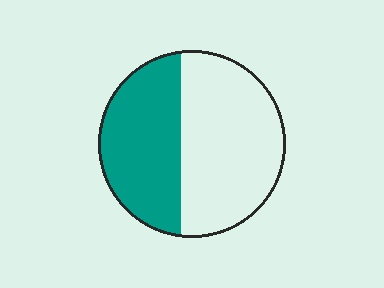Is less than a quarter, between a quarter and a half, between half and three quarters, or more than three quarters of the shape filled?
Between a quarter and a half.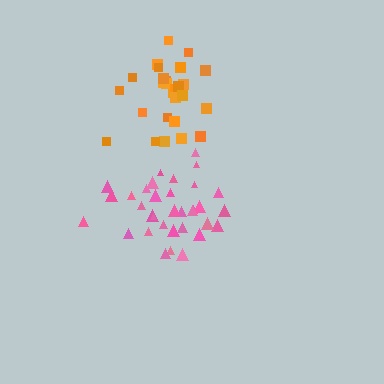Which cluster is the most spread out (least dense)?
Orange.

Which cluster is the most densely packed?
Pink.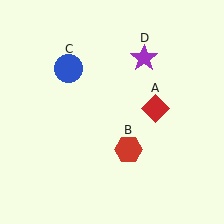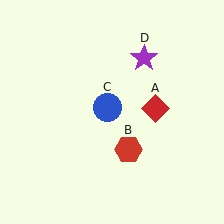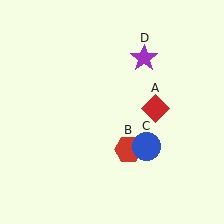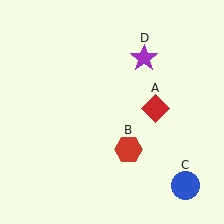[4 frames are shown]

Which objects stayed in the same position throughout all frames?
Red diamond (object A) and red hexagon (object B) and purple star (object D) remained stationary.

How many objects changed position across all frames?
1 object changed position: blue circle (object C).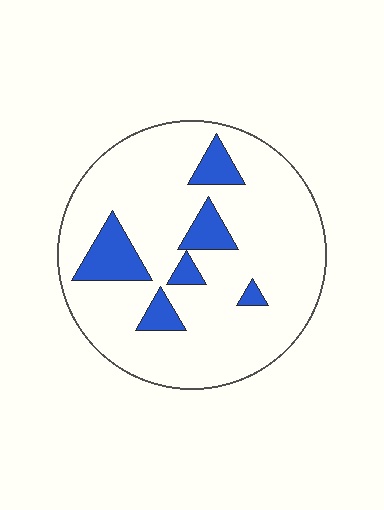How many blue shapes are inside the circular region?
6.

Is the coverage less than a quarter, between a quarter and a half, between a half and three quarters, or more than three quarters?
Less than a quarter.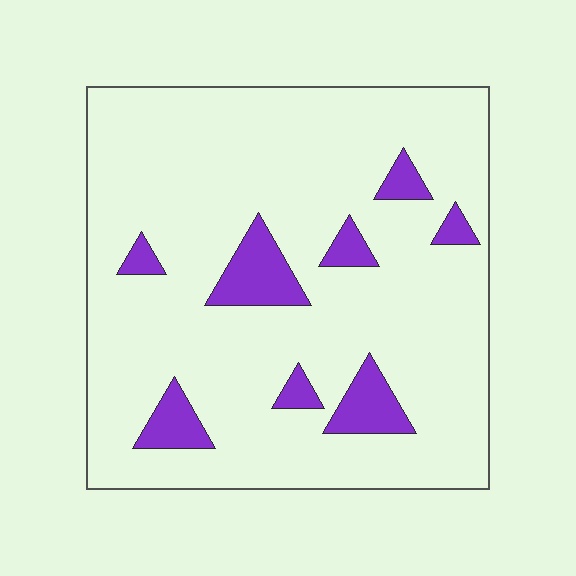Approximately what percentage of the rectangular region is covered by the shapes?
Approximately 10%.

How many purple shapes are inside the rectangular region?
8.